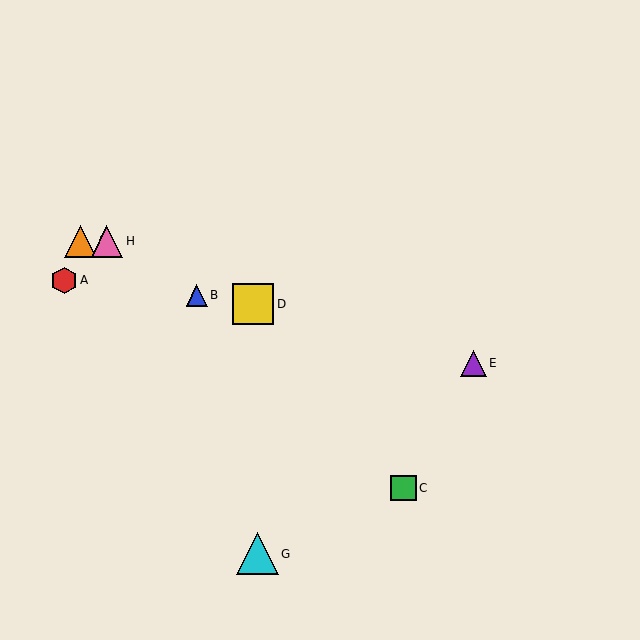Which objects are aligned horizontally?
Objects F, H are aligned horizontally.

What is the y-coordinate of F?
Object F is at y≈241.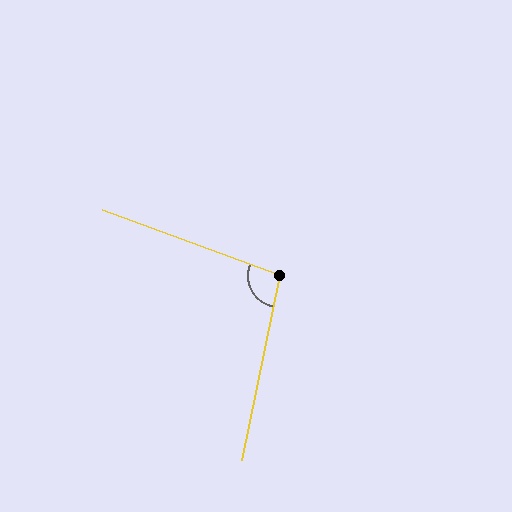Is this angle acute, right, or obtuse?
It is obtuse.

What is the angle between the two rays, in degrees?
Approximately 99 degrees.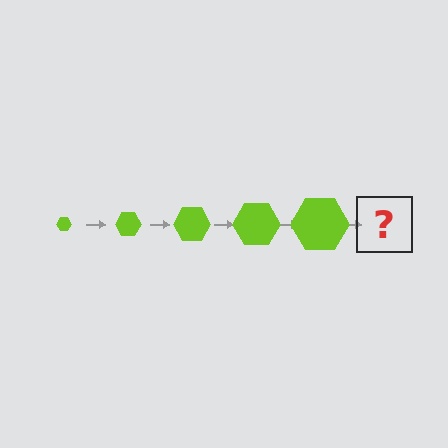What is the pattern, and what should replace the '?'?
The pattern is that the hexagon gets progressively larger each step. The '?' should be a lime hexagon, larger than the previous one.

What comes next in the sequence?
The next element should be a lime hexagon, larger than the previous one.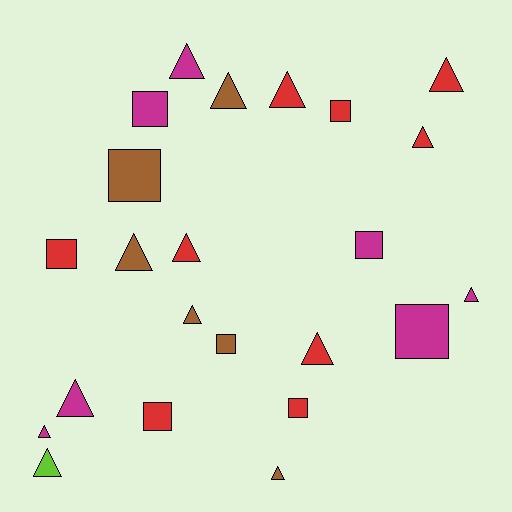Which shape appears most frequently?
Triangle, with 14 objects.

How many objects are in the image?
There are 23 objects.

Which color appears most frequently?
Red, with 9 objects.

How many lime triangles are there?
There is 1 lime triangle.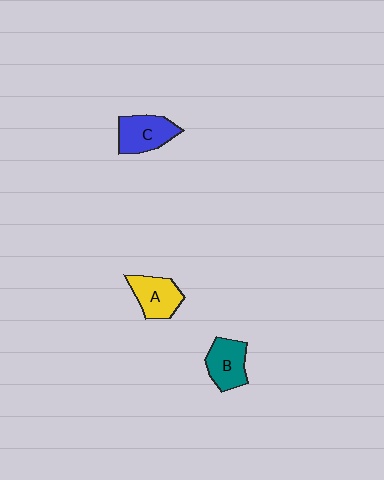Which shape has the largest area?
Shape C (blue).